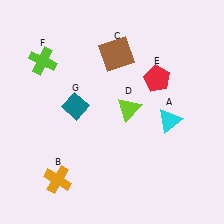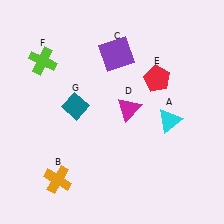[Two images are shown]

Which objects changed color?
C changed from brown to purple. D changed from lime to magenta.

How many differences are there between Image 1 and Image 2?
There are 2 differences between the two images.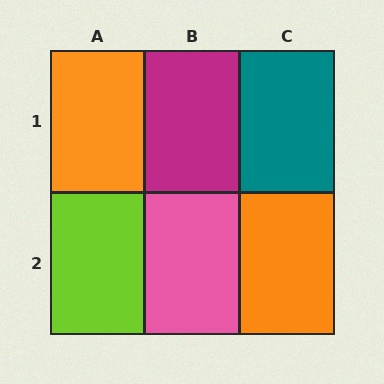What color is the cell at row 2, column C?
Orange.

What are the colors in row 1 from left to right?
Orange, magenta, teal.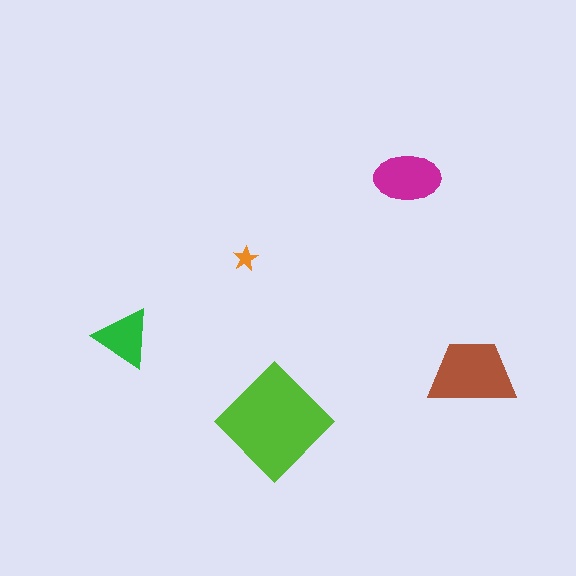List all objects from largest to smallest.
The lime diamond, the brown trapezoid, the magenta ellipse, the green triangle, the orange star.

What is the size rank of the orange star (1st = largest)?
5th.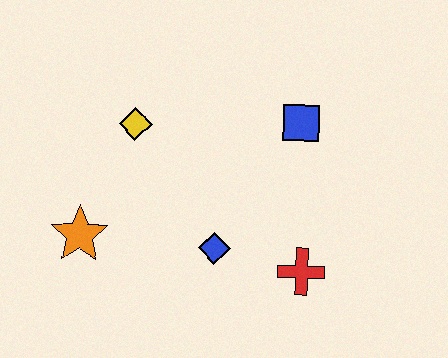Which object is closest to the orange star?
The yellow diamond is closest to the orange star.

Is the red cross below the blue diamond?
Yes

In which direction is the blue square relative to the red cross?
The blue square is above the red cross.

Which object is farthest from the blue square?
The orange star is farthest from the blue square.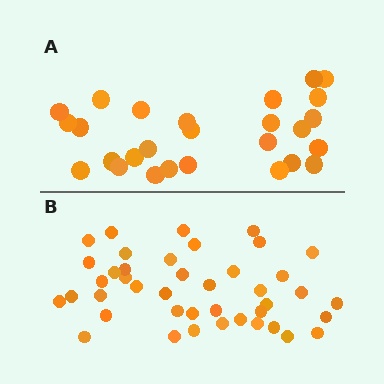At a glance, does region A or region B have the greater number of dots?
Region B (the bottom region) has more dots.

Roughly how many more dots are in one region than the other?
Region B has approximately 15 more dots than region A.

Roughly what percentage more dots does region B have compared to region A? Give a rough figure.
About 55% more.